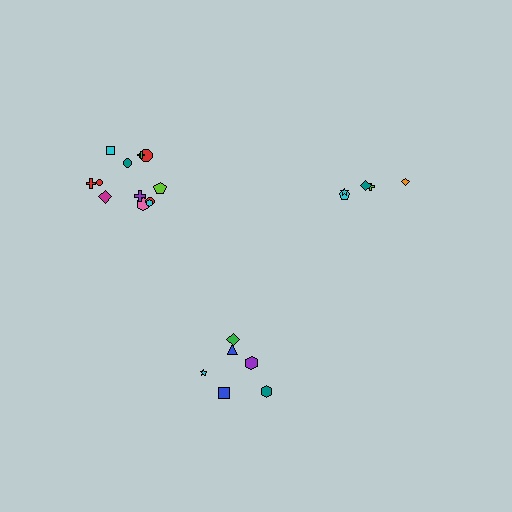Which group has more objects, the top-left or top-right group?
The top-left group.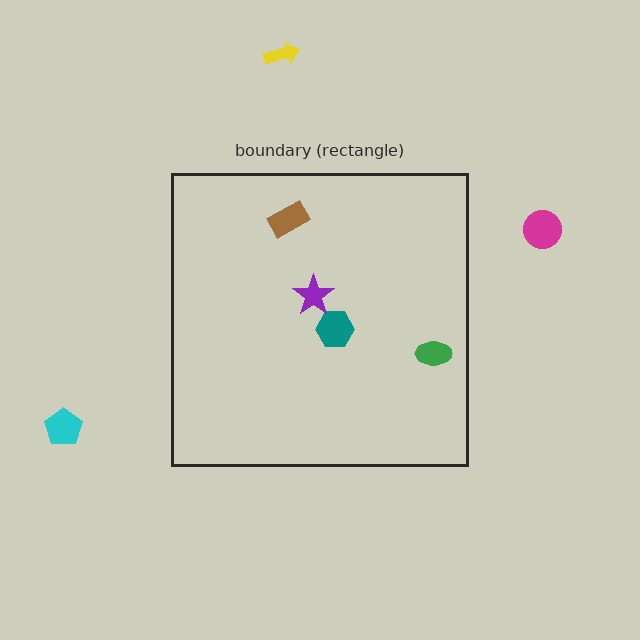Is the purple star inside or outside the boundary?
Inside.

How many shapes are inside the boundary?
4 inside, 3 outside.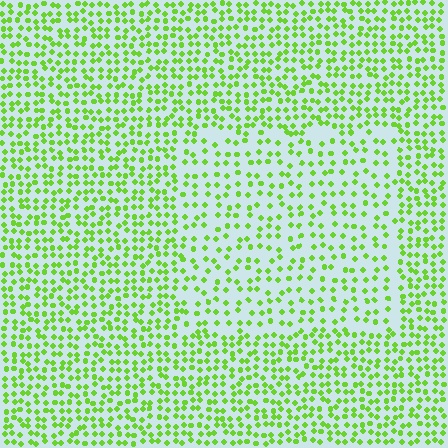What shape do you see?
I see a rectangle.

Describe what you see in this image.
The image contains small lime elements arranged at two different densities. A rectangle-shaped region is visible where the elements are less densely packed than the surrounding area.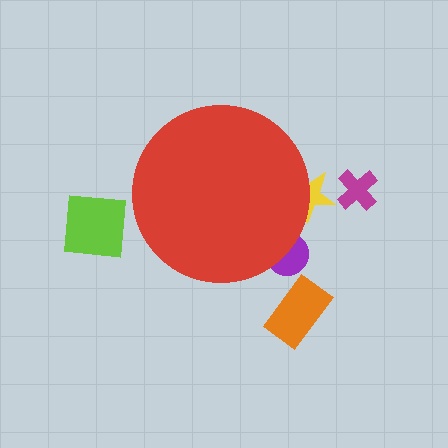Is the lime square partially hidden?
No, the lime square is fully visible.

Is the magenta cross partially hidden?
No, the magenta cross is fully visible.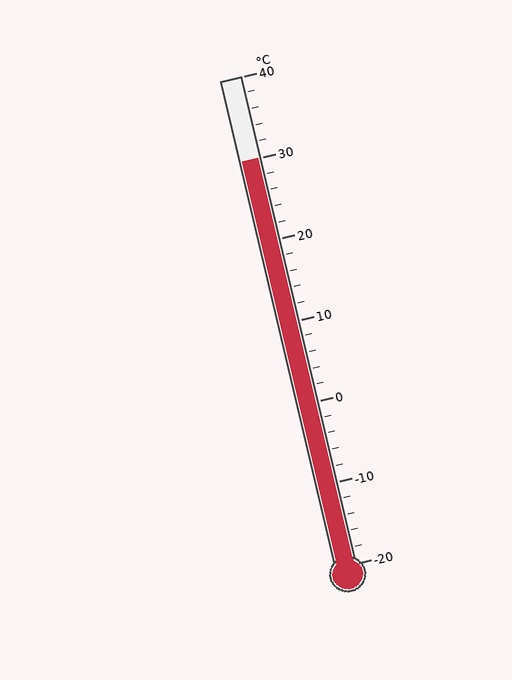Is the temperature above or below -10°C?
The temperature is above -10°C.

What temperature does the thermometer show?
The thermometer shows approximately 30°C.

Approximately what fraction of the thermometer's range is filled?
The thermometer is filled to approximately 85% of its range.